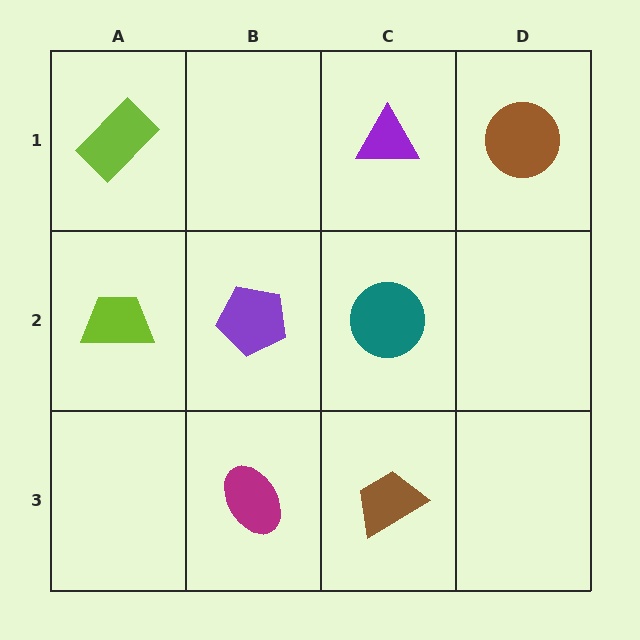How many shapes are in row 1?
3 shapes.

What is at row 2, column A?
A lime trapezoid.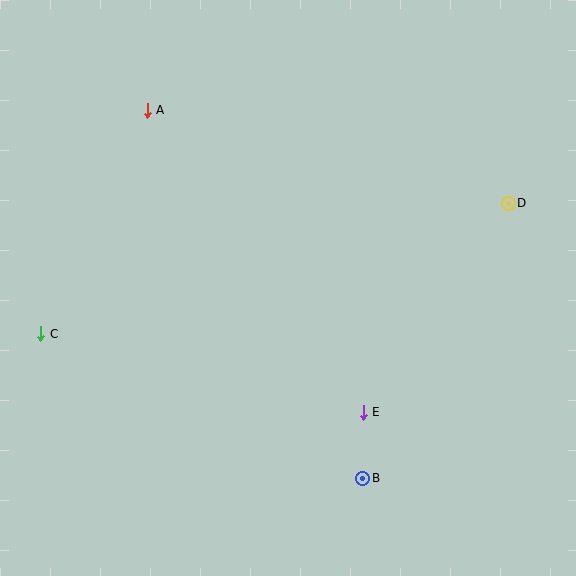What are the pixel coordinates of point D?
Point D is at (508, 203).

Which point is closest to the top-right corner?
Point D is closest to the top-right corner.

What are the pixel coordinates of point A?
Point A is at (147, 111).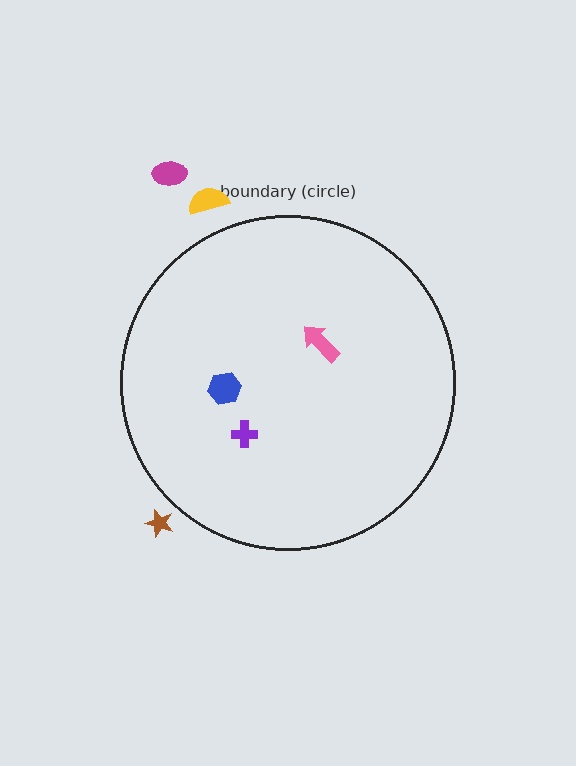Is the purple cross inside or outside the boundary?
Inside.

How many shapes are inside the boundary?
3 inside, 3 outside.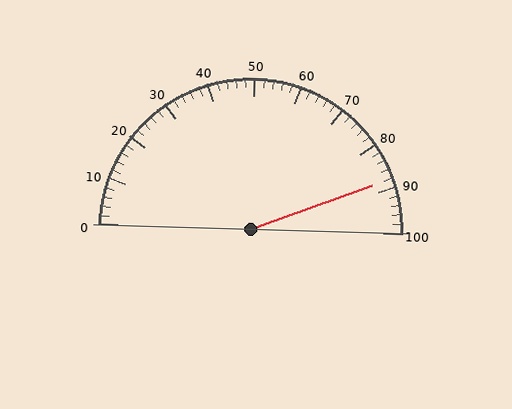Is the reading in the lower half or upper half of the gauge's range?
The reading is in the upper half of the range (0 to 100).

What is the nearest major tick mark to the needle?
The nearest major tick mark is 90.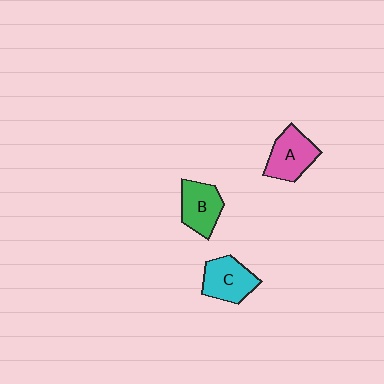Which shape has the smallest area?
Shape B (green).